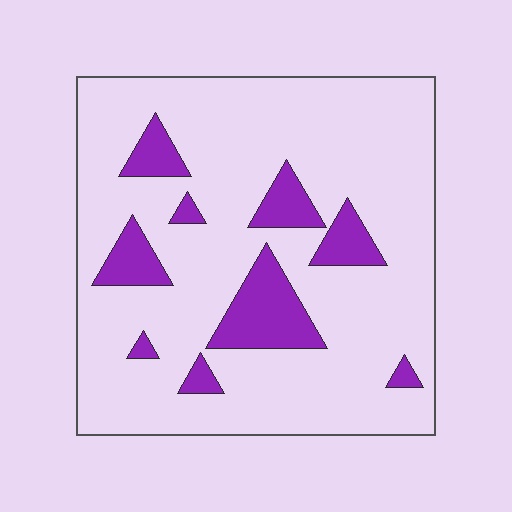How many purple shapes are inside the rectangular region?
9.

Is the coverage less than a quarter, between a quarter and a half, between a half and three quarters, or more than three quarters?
Less than a quarter.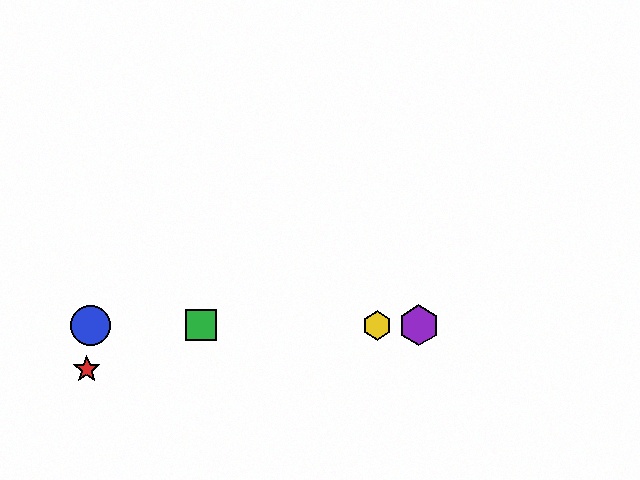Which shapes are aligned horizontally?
The blue circle, the green square, the yellow hexagon, the purple hexagon are aligned horizontally.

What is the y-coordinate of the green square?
The green square is at y≈325.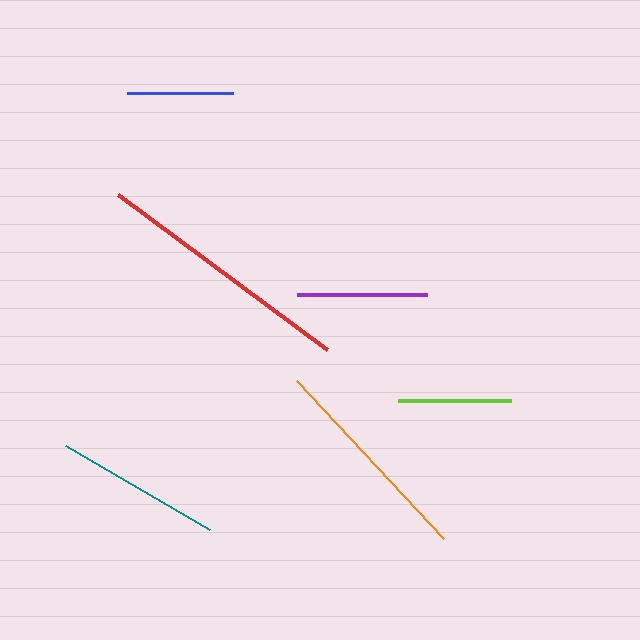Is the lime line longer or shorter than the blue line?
The lime line is longer than the blue line.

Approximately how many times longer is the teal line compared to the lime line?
The teal line is approximately 1.5 times the length of the lime line.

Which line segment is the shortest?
The blue line is the shortest at approximately 106 pixels.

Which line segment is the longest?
The red line is the longest at approximately 260 pixels.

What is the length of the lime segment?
The lime segment is approximately 114 pixels long.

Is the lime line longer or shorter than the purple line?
The purple line is longer than the lime line.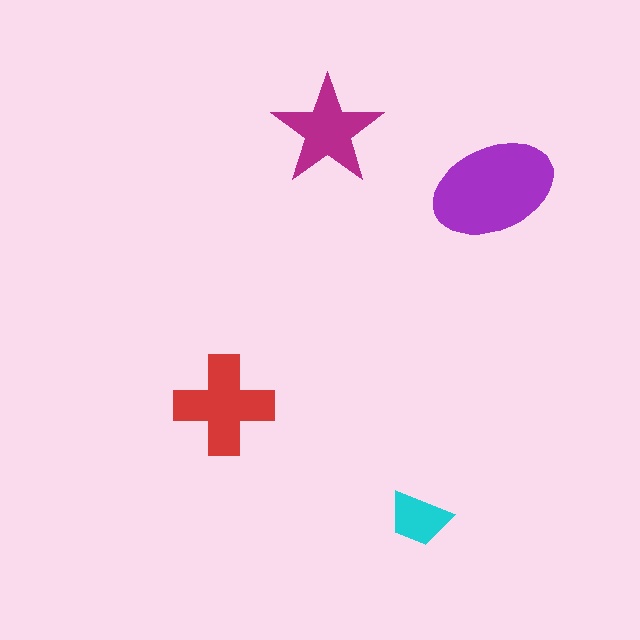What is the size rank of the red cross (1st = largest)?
2nd.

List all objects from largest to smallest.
The purple ellipse, the red cross, the magenta star, the cyan trapezoid.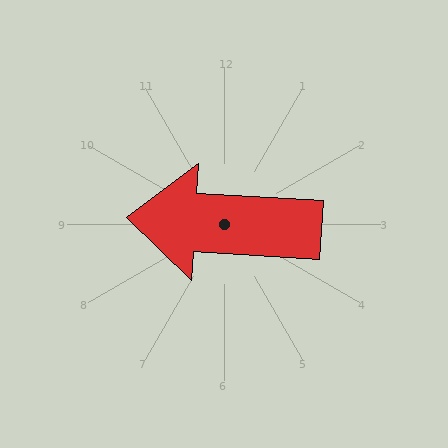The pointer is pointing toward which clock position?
Roughly 9 o'clock.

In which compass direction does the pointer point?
West.